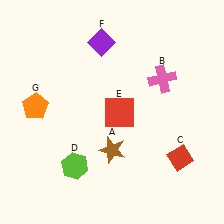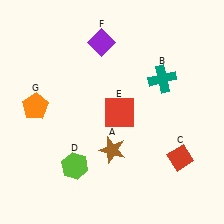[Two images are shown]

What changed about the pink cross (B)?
In Image 1, B is pink. In Image 2, it changed to teal.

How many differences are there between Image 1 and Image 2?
There is 1 difference between the two images.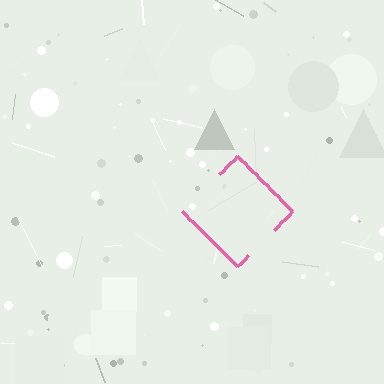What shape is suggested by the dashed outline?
The dashed outline suggests a diamond.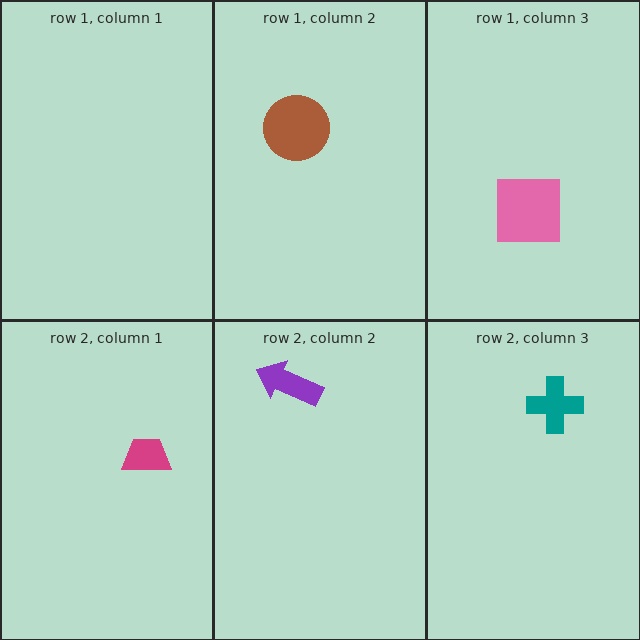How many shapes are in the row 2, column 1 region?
1.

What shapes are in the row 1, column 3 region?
The pink square.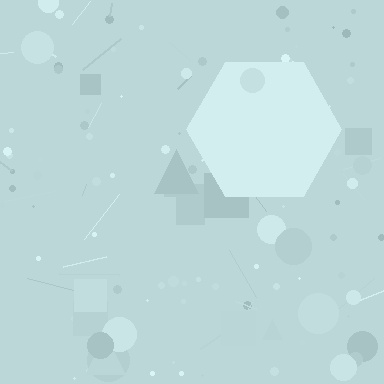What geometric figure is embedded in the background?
A hexagon is embedded in the background.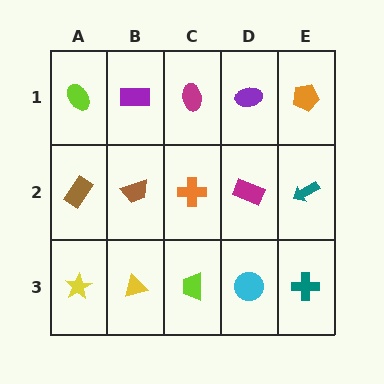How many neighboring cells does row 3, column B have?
3.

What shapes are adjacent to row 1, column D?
A magenta rectangle (row 2, column D), a magenta ellipse (row 1, column C), an orange pentagon (row 1, column E).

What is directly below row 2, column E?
A teal cross.